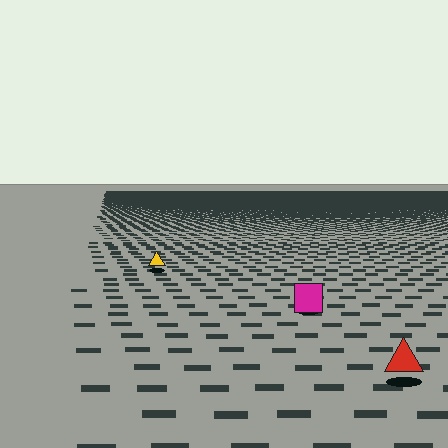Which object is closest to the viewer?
The red triangle is closest. The texture marks near it are larger and more spread out.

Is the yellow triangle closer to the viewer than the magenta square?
No. The magenta square is closer — you can tell from the texture gradient: the ground texture is coarser near it.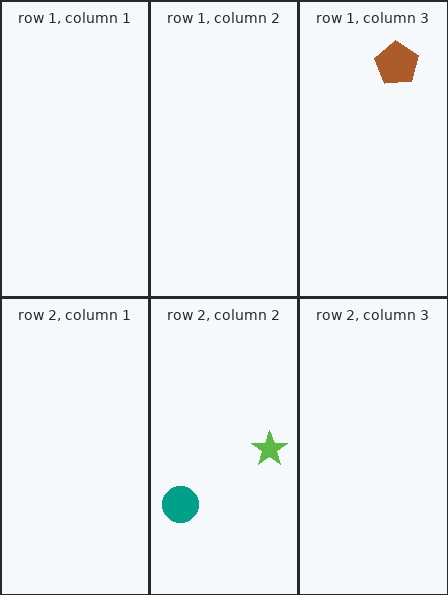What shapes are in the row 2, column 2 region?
The lime star, the teal circle.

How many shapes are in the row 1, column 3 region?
1.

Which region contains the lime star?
The row 2, column 2 region.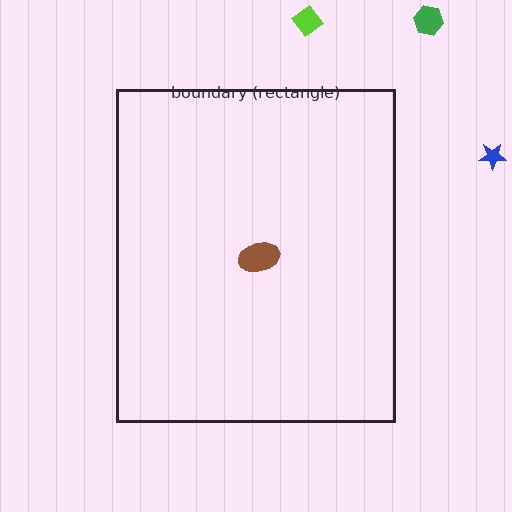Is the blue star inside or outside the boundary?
Outside.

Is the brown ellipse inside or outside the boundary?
Inside.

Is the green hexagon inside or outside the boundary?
Outside.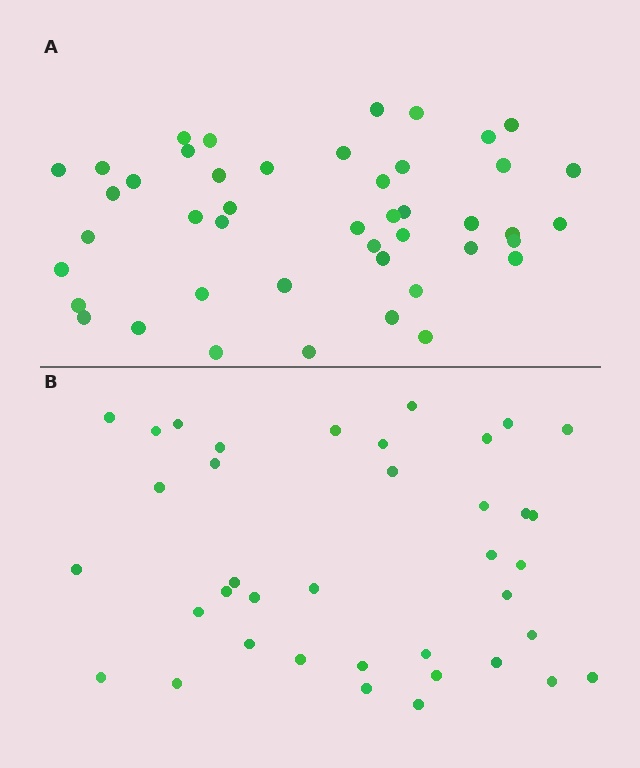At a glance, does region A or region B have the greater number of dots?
Region A (the top region) has more dots.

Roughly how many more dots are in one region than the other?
Region A has roughly 8 or so more dots than region B.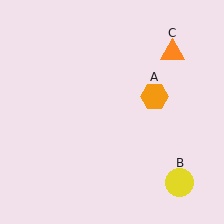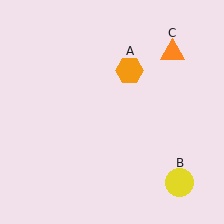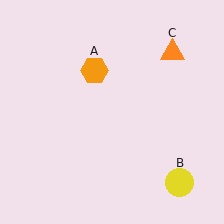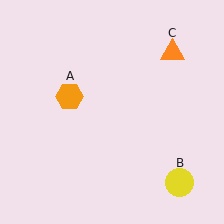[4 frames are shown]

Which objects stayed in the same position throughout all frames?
Yellow circle (object B) and orange triangle (object C) remained stationary.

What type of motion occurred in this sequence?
The orange hexagon (object A) rotated counterclockwise around the center of the scene.